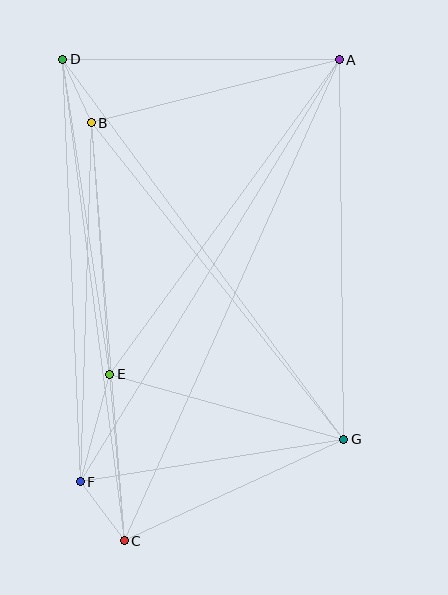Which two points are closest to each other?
Points B and D are closest to each other.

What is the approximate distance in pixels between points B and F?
The distance between B and F is approximately 359 pixels.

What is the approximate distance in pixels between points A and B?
The distance between A and B is approximately 256 pixels.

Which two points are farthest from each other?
Points A and C are farthest from each other.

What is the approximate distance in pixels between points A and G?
The distance between A and G is approximately 380 pixels.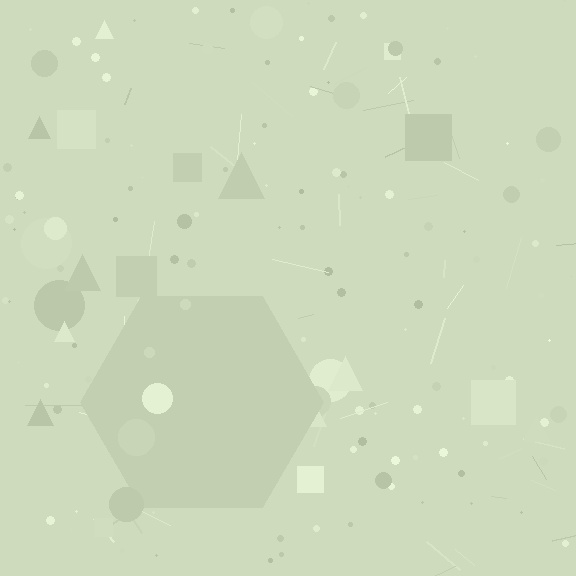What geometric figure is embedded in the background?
A hexagon is embedded in the background.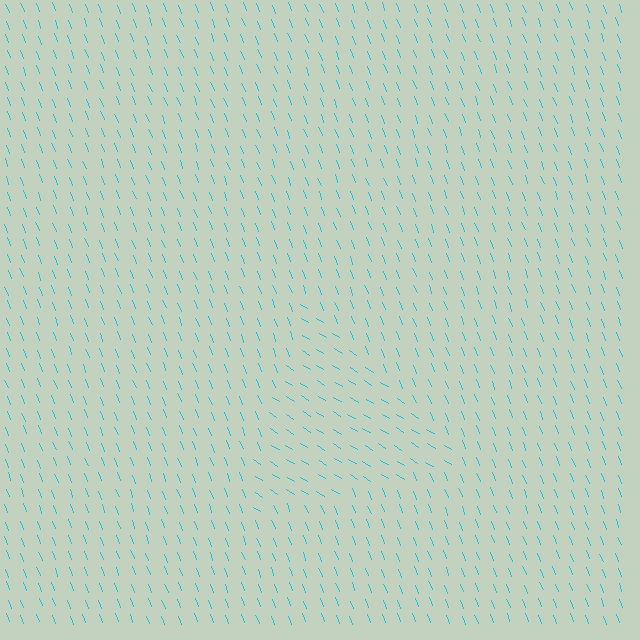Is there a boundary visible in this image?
Yes, there is a texture boundary formed by a change in line orientation.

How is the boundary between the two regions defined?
The boundary is defined purely by a change in line orientation (approximately 38 degrees difference). All lines are the same color and thickness.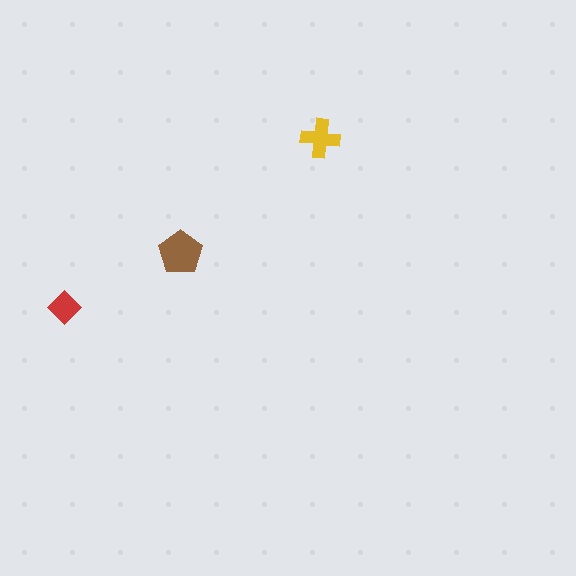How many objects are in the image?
There are 3 objects in the image.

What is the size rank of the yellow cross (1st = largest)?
2nd.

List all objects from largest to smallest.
The brown pentagon, the yellow cross, the red diamond.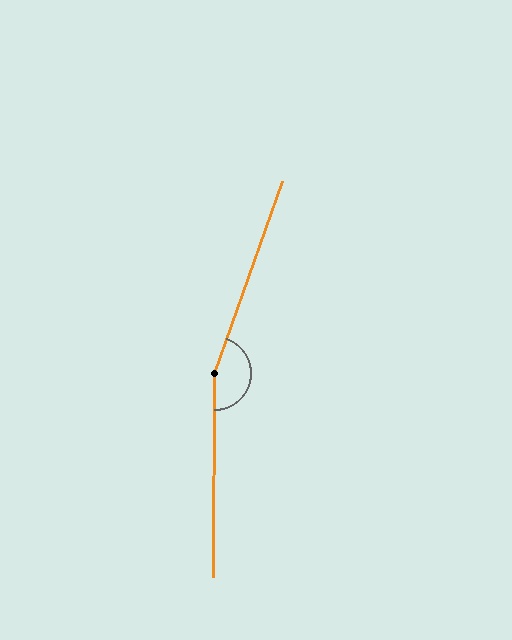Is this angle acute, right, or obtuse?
It is obtuse.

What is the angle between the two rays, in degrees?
Approximately 161 degrees.